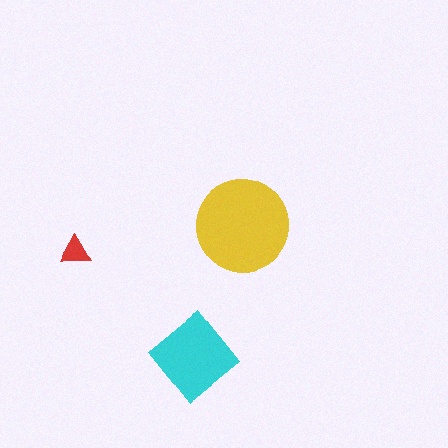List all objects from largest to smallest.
The yellow circle, the cyan diamond, the red triangle.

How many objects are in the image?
There are 3 objects in the image.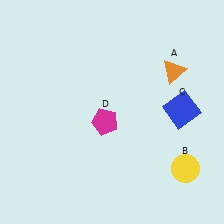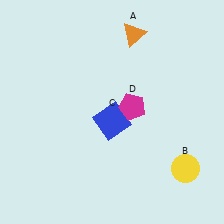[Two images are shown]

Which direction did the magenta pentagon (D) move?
The magenta pentagon (D) moved right.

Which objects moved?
The objects that moved are: the orange triangle (A), the blue square (C), the magenta pentagon (D).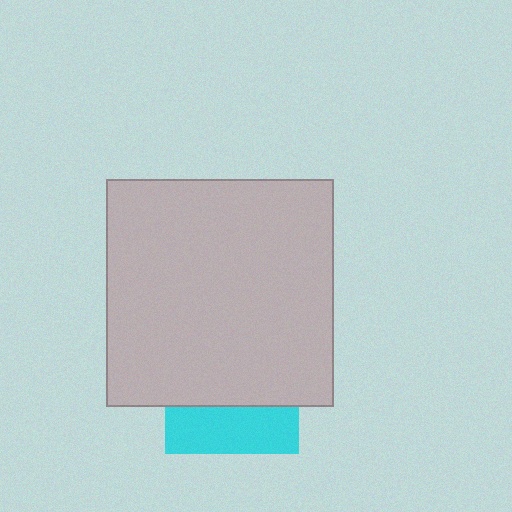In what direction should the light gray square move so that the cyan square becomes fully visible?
The light gray square should move up. That is the shortest direction to clear the overlap and leave the cyan square fully visible.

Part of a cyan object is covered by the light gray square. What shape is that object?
It is a square.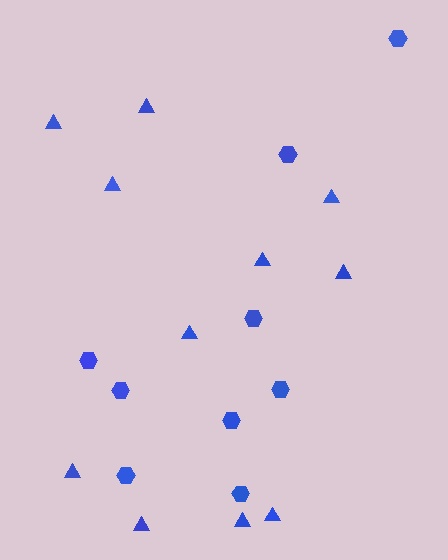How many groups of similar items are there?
There are 2 groups: one group of triangles (11) and one group of hexagons (9).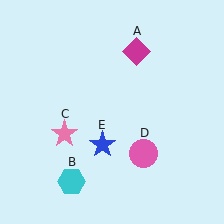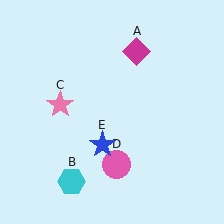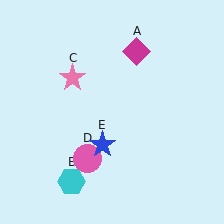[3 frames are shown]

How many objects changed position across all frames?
2 objects changed position: pink star (object C), pink circle (object D).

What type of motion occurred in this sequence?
The pink star (object C), pink circle (object D) rotated clockwise around the center of the scene.